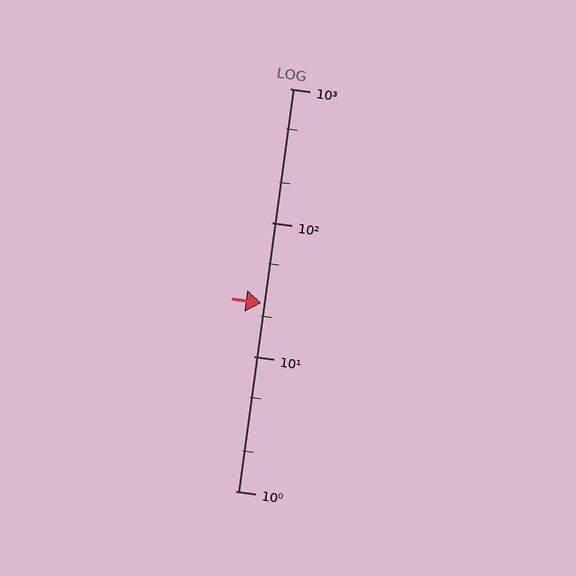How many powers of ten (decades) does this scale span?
The scale spans 3 decades, from 1 to 1000.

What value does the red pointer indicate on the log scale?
The pointer indicates approximately 25.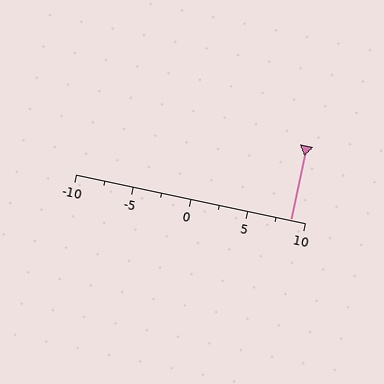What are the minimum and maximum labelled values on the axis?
The axis runs from -10 to 10.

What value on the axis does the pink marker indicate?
The marker indicates approximately 8.8.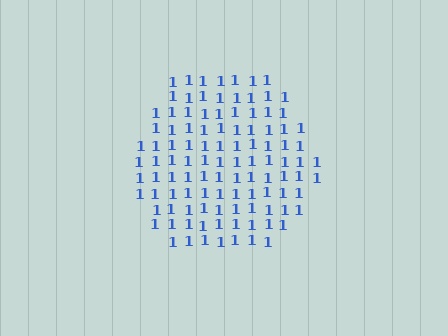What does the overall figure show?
The overall figure shows a hexagon.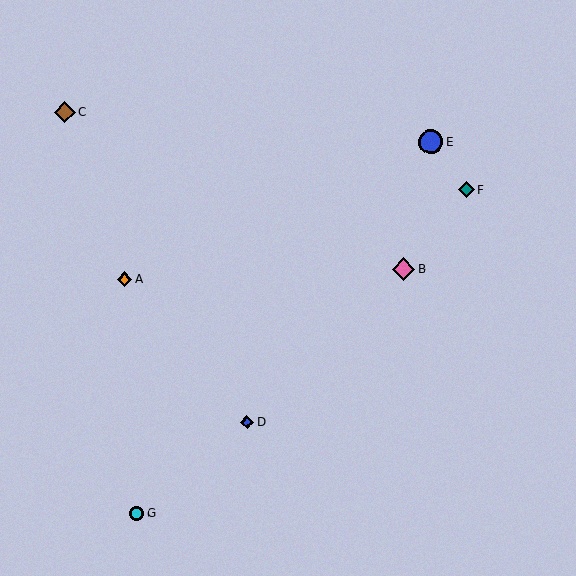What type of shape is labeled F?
Shape F is a teal diamond.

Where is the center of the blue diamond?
The center of the blue diamond is at (247, 422).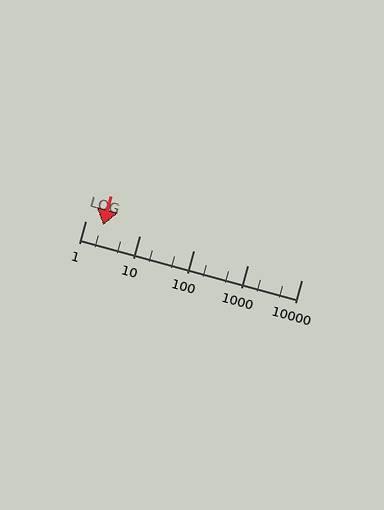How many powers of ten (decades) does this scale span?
The scale spans 4 decades, from 1 to 10000.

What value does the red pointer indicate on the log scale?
The pointer indicates approximately 2.1.